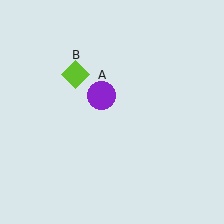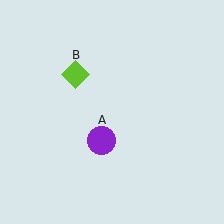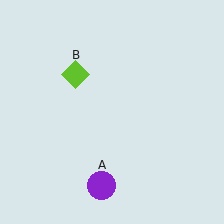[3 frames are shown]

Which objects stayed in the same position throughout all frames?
Lime diamond (object B) remained stationary.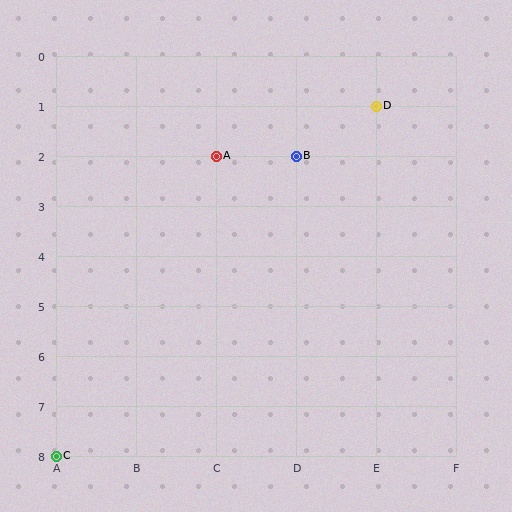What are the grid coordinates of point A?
Point A is at grid coordinates (C, 2).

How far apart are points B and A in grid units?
Points B and A are 1 column apart.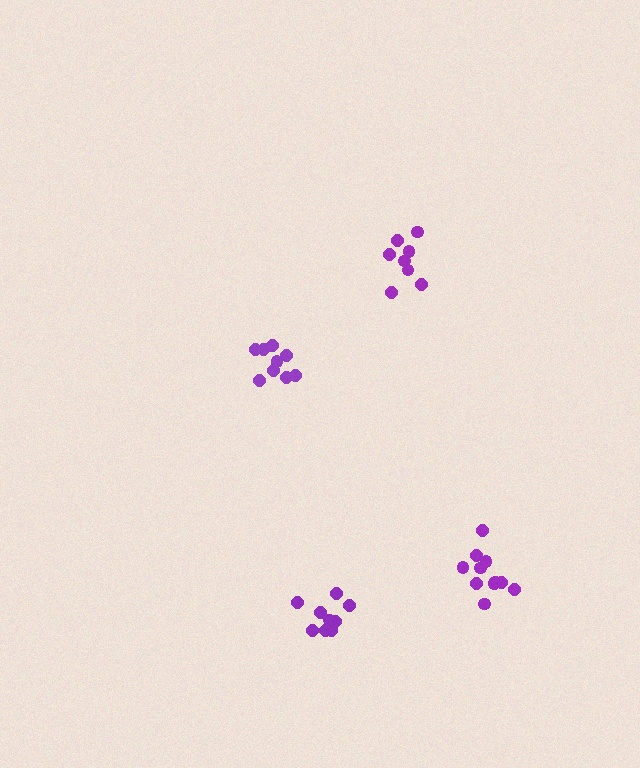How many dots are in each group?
Group 1: 8 dots, Group 2: 9 dots, Group 3: 9 dots, Group 4: 12 dots (38 total).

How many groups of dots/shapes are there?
There are 4 groups.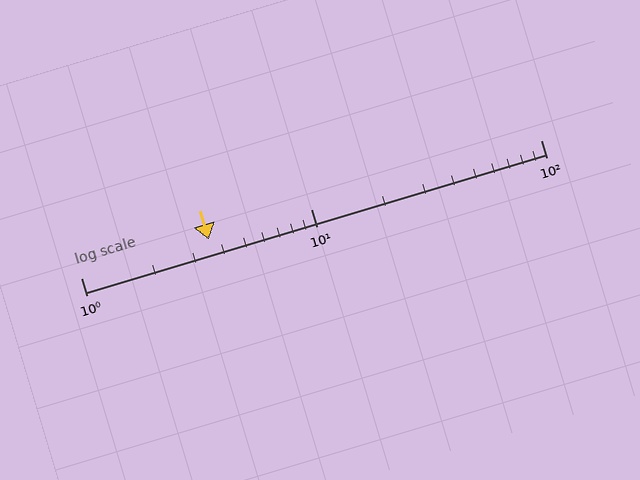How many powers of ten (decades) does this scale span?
The scale spans 2 decades, from 1 to 100.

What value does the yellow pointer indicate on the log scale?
The pointer indicates approximately 3.6.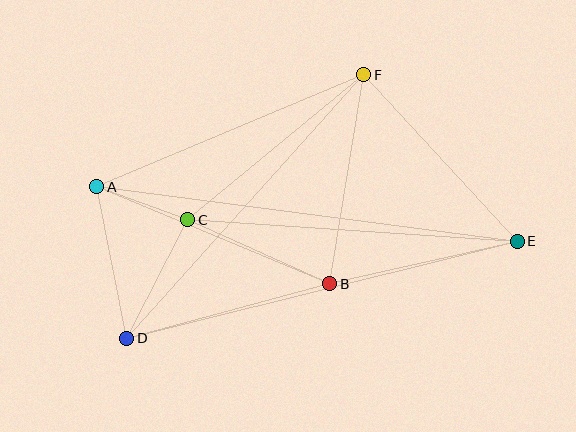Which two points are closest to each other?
Points A and C are closest to each other.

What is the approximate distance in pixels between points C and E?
The distance between C and E is approximately 330 pixels.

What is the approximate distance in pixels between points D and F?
The distance between D and F is approximately 354 pixels.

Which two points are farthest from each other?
Points A and E are farthest from each other.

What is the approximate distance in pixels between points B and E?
The distance between B and E is approximately 193 pixels.